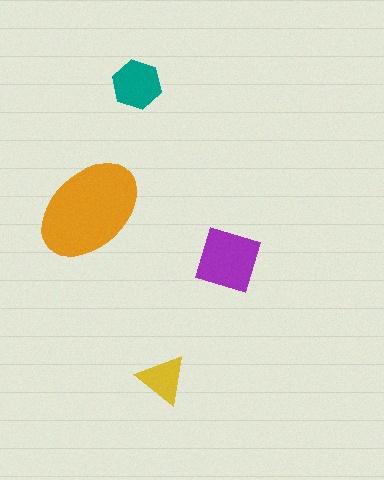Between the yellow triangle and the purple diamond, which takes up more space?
The purple diamond.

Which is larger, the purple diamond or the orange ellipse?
The orange ellipse.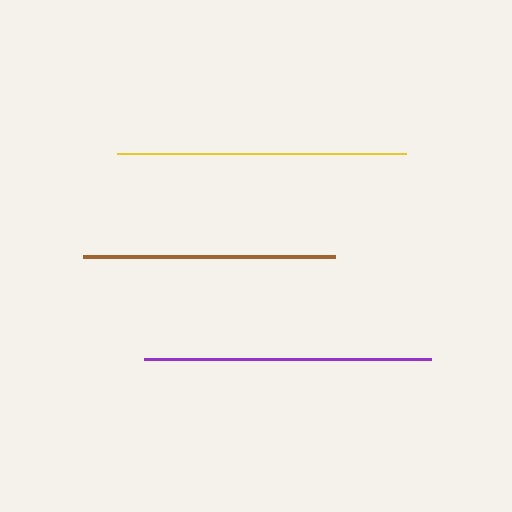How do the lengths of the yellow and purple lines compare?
The yellow and purple lines are approximately the same length.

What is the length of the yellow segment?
The yellow segment is approximately 288 pixels long.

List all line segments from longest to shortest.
From longest to shortest: yellow, purple, brown.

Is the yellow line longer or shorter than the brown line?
The yellow line is longer than the brown line.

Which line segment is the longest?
The yellow line is the longest at approximately 288 pixels.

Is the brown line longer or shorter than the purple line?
The purple line is longer than the brown line.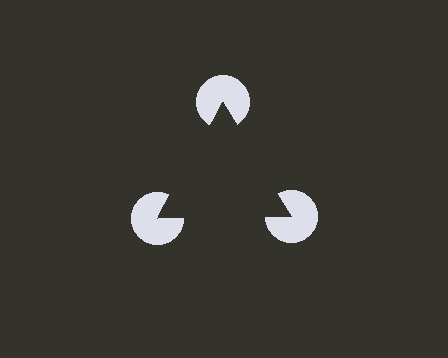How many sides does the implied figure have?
3 sides.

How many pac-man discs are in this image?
There are 3 — one at each vertex of the illusory triangle.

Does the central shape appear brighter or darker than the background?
It typically appears slightly darker than the background, even though no actual brightness change is drawn.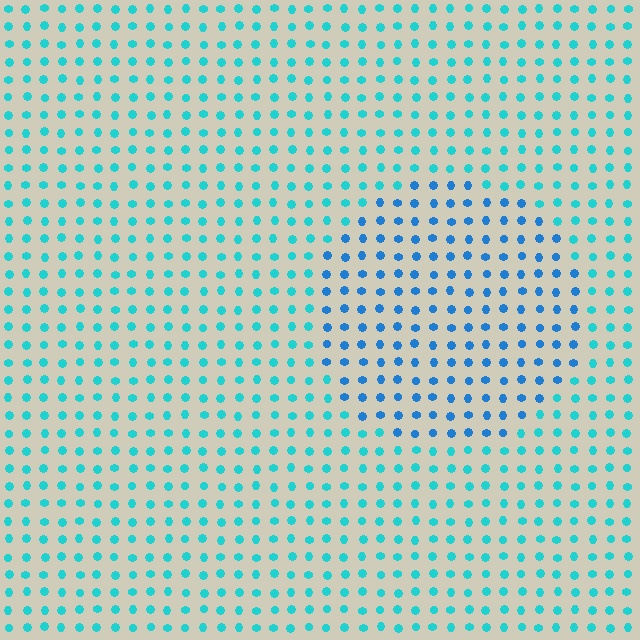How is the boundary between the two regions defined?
The boundary is defined purely by a slight shift in hue (about 29 degrees). Spacing, size, and orientation are identical on both sides.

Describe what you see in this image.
The image is filled with small cyan elements in a uniform arrangement. A circle-shaped region is visible where the elements are tinted to a slightly different hue, forming a subtle color boundary.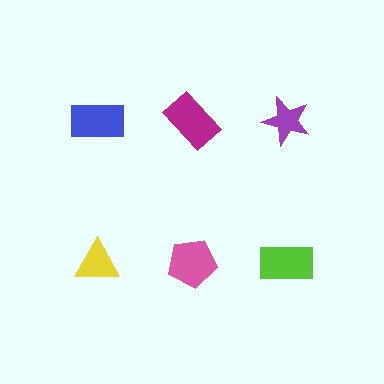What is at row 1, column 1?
A blue rectangle.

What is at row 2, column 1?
A yellow triangle.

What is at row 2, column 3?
A lime rectangle.